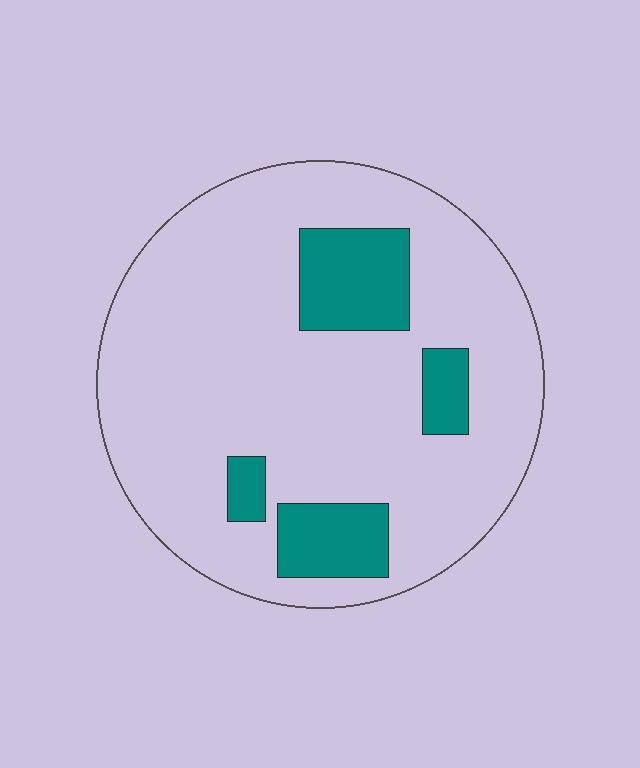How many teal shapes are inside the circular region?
4.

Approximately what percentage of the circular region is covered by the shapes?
Approximately 15%.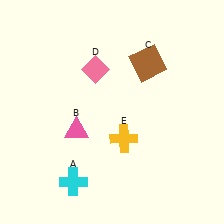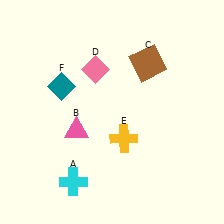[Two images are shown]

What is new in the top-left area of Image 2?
A teal diamond (F) was added in the top-left area of Image 2.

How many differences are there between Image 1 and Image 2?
There is 1 difference between the two images.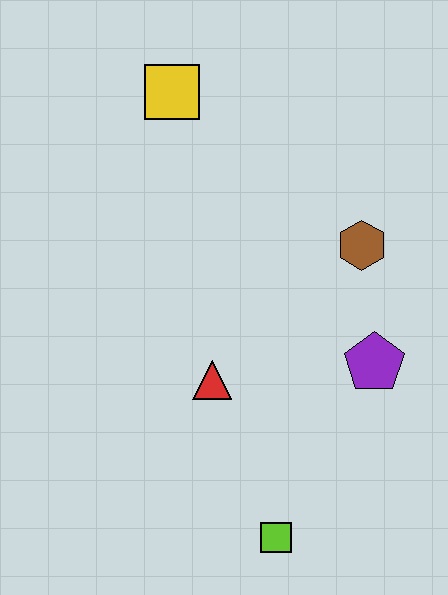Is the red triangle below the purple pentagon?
Yes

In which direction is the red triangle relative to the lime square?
The red triangle is above the lime square.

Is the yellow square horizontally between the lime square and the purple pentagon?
No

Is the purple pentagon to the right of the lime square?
Yes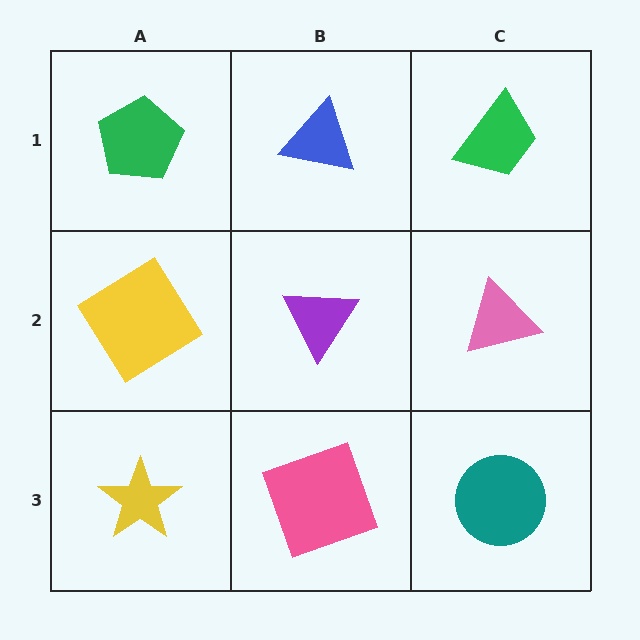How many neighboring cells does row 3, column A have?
2.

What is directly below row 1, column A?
A yellow diamond.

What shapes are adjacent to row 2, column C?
A green trapezoid (row 1, column C), a teal circle (row 3, column C), a purple triangle (row 2, column B).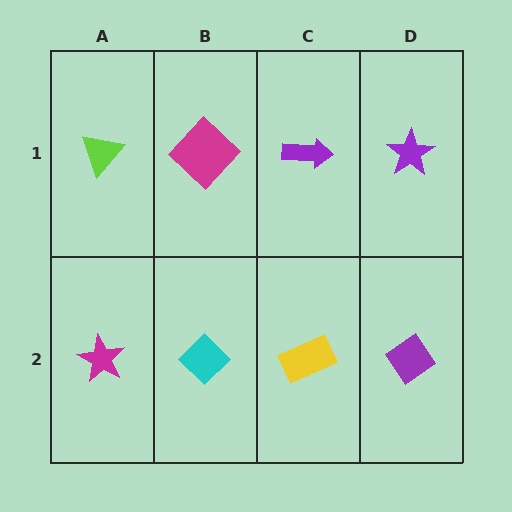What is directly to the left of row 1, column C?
A magenta diamond.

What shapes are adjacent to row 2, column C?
A purple arrow (row 1, column C), a cyan diamond (row 2, column B), a purple diamond (row 2, column D).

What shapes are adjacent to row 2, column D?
A purple star (row 1, column D), a yellow rectangle (row 2, column C).